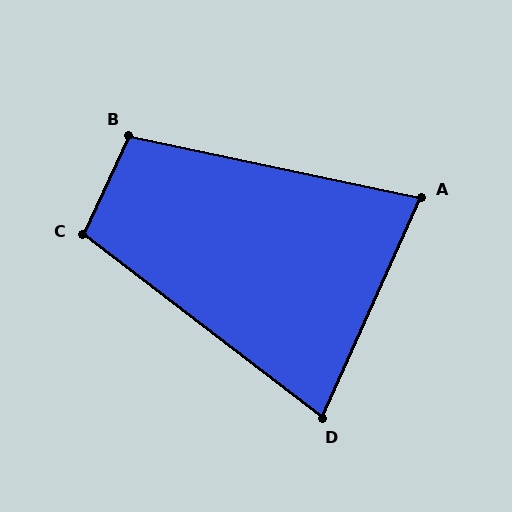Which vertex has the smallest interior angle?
D, at approximately 77 degrees.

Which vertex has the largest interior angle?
B, at approximately 103 degrees.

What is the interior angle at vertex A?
Approximately 78 degrees (acute).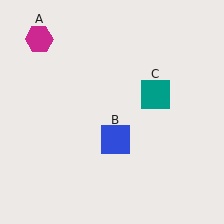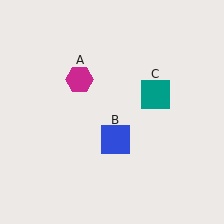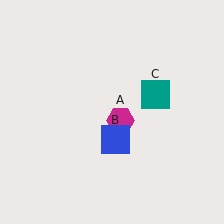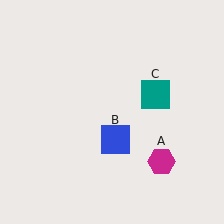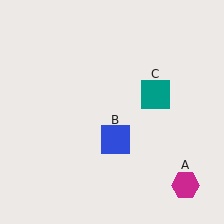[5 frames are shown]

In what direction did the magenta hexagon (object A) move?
The magenta hexagon (object A) moved down and to the right.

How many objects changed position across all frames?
1 object changed position: magenta hexagon (object A).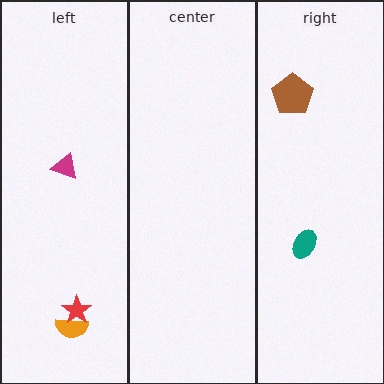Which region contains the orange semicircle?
The left region.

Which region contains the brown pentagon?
The right region.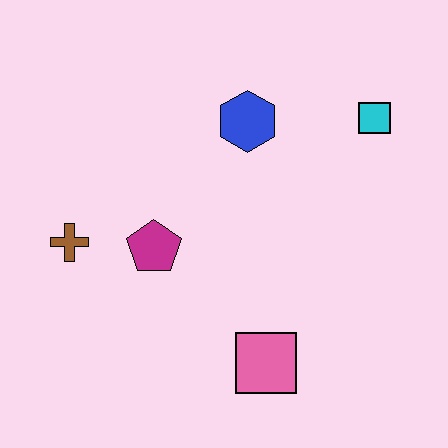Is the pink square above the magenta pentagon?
No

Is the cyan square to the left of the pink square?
No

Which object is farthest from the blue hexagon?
The pink square is farthest from the blue hexagon.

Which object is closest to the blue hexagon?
The cyan square is closest to the blue hexagon.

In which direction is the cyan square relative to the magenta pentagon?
The cyan square is to the right of the magenta pentagon.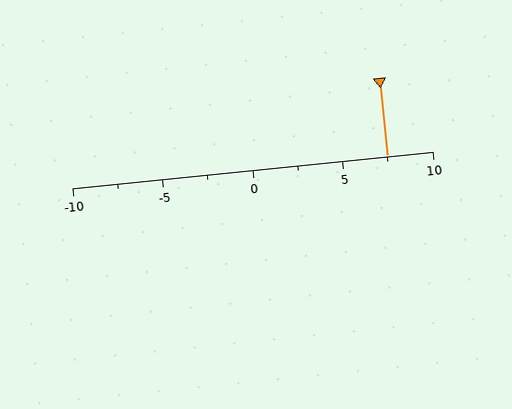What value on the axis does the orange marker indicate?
The marker indicates approximately 7.5.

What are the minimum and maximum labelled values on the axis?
The axis runs from -10 to 10.